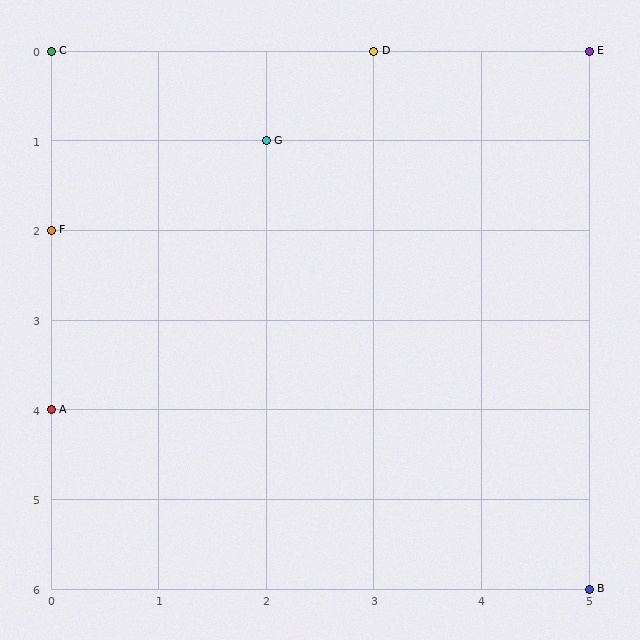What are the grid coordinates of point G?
Point G is at grid coordinates (2, 1).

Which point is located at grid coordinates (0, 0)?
Point C is at (0, 0).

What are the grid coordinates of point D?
Point D is at grid coordinates (3, 0).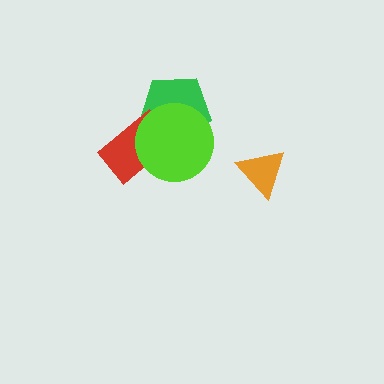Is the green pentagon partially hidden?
Yes, it is partially covered by another shape.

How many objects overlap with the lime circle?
2 objects overlap with the lime circle.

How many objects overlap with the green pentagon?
2 objects overlap with the green pentagon.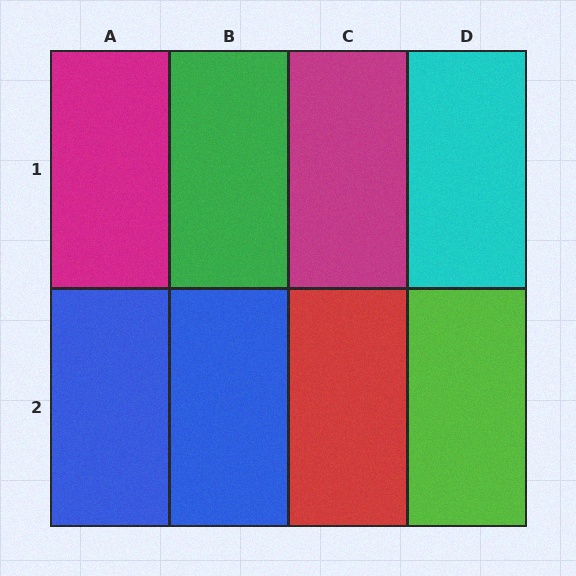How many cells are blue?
2 cells are blue.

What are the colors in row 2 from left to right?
Blue, blue, red, lime.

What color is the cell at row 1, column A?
Magenta.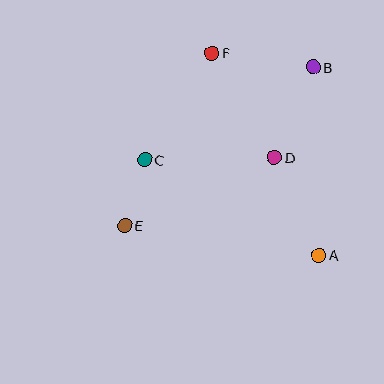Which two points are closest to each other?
Points C and E are closest to each other.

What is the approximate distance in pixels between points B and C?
The distance between B and C is approximately 192 pixels.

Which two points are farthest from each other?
Points B and E are farthest from each other.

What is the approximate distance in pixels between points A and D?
The distance between A and D is approximately 108 pixels.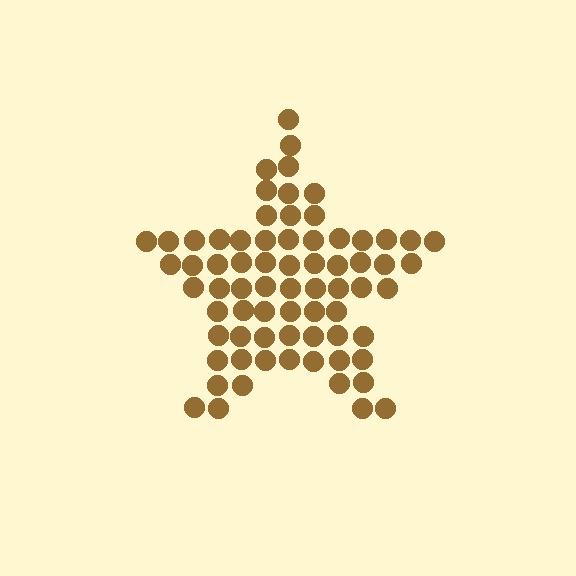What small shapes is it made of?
It is made of small circles.